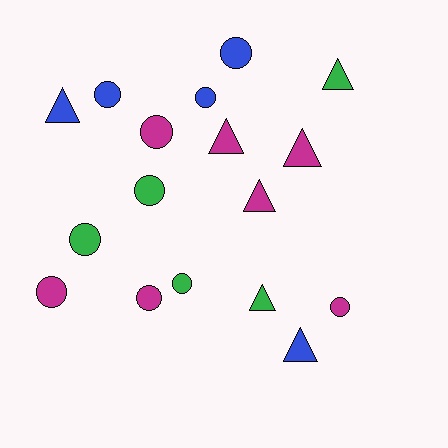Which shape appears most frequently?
Circle, with 10 objects.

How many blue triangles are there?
There are 2 blue triangles.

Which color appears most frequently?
Magenta, with 7 objects.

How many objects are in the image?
There are 17 objects.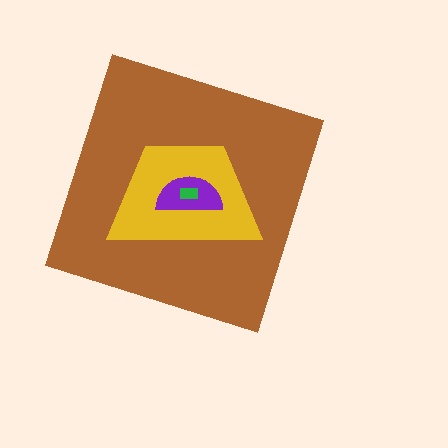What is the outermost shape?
The brown diamond.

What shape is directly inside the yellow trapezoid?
The purple semicircle.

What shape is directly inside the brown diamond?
The yellow trapezoid.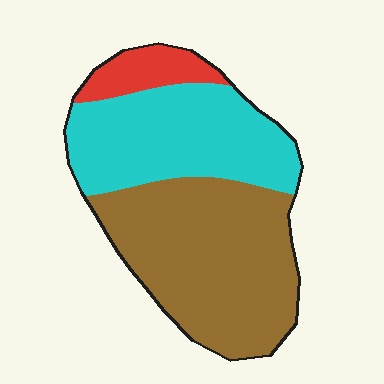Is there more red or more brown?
Brown.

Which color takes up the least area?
Red, at roughly 10%.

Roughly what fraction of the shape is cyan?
Cyan covers about 40% of the shape.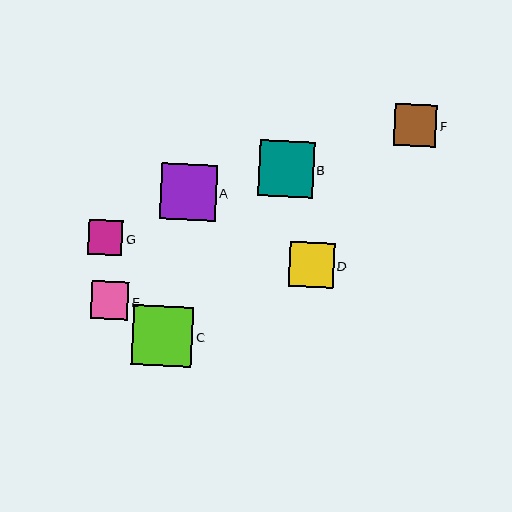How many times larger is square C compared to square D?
Square C is approximately 1.3 times the size of square D.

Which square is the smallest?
Square G is the smallest with a size of approximately 34 pixels.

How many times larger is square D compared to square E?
Square D is approximately 1.2 times the size of square E.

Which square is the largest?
Square C is the largest with a size of approximately 60 pixels.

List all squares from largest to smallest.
From largest to smallest: C, A, B, D, F, E, G.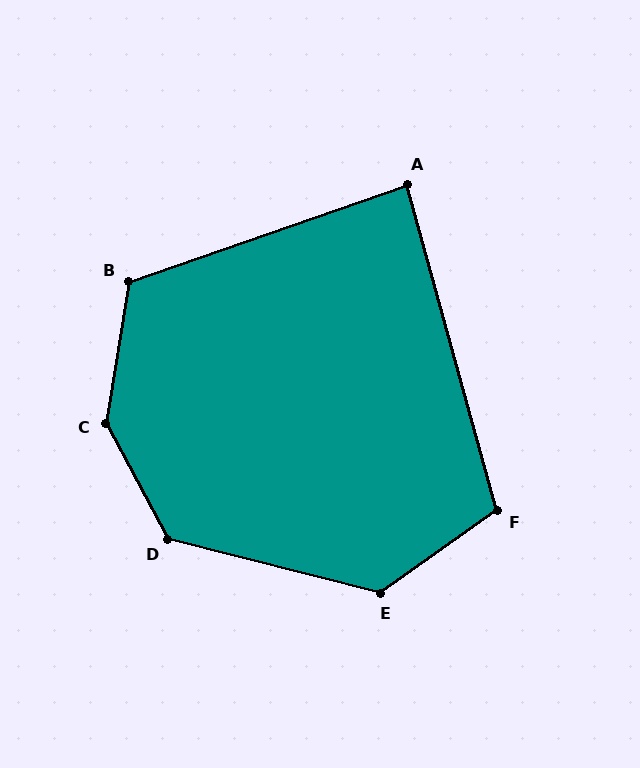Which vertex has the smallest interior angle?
A, at approximately 86 degrees.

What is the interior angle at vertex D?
Approximately 132 degrees (obtuse).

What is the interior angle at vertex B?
Approximately 118 degrees (obtuse).